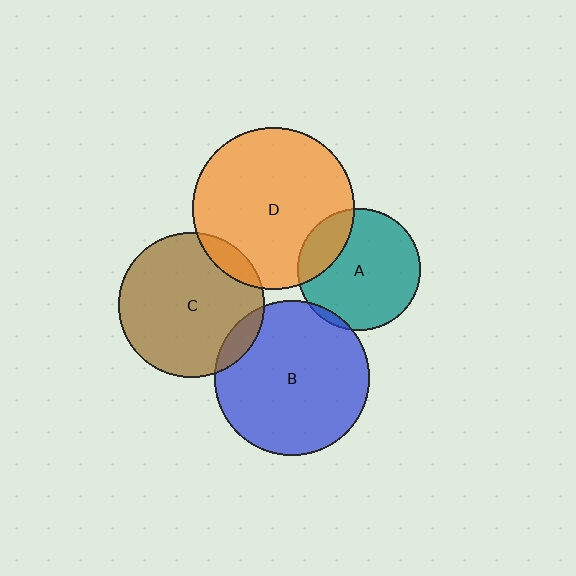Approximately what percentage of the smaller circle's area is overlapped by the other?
Approximately 10%.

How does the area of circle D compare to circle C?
Approximately 1.2 times.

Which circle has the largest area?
Circle D (orange).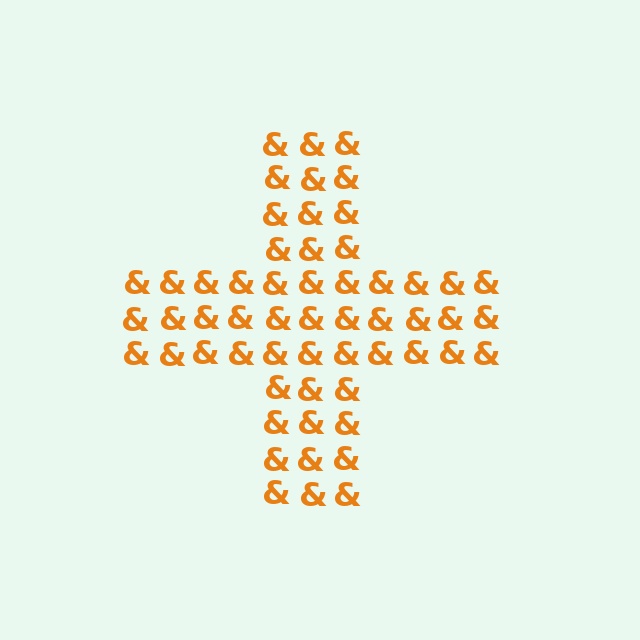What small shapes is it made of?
It is made of small ampersands.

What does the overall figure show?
The overall figure shows a cross.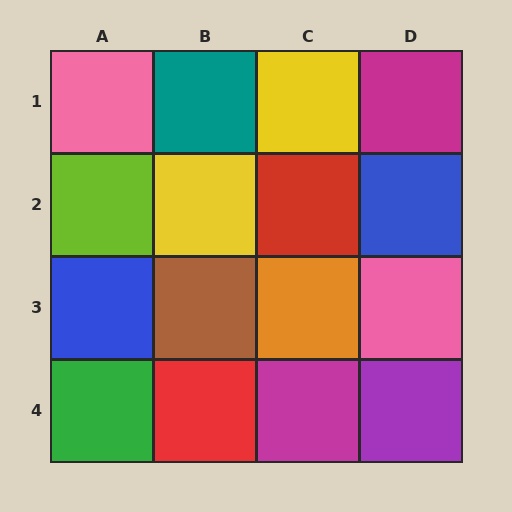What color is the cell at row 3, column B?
Brown.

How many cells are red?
2 cells are red.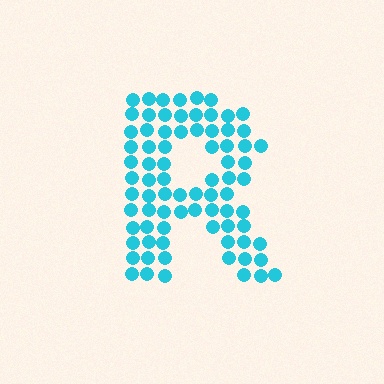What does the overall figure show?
The overall figure shows the letter R.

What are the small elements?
The small elements are circles.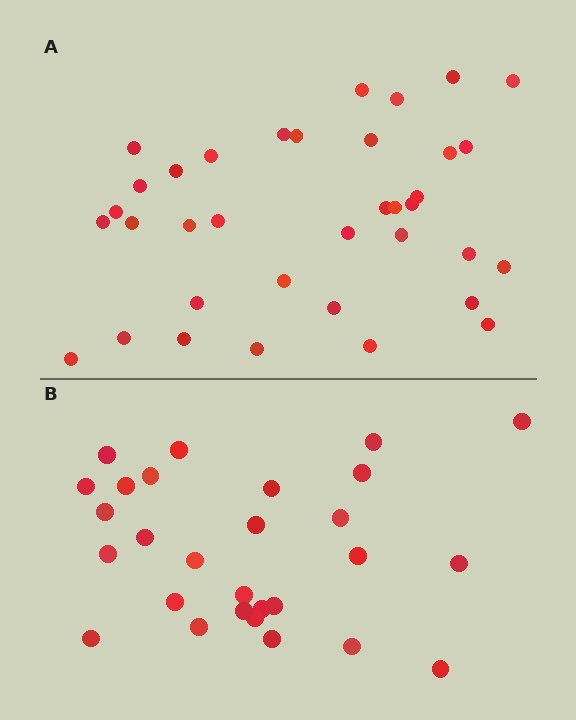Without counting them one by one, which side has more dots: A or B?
Region A (the top region) has more dots.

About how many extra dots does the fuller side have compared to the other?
Region A has roughly 8 or so more dots than region B.